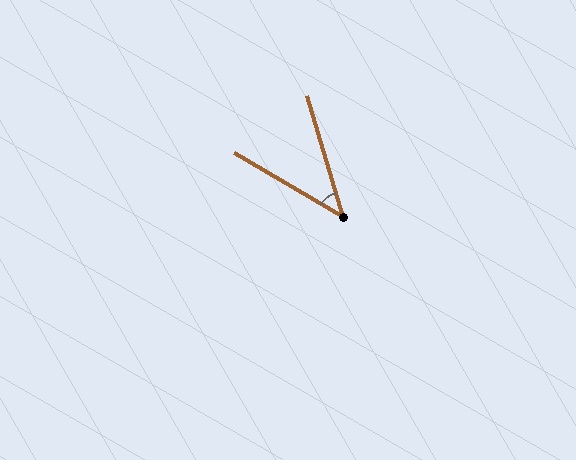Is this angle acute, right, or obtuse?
It is acute.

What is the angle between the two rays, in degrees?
Approximately 43 degrees.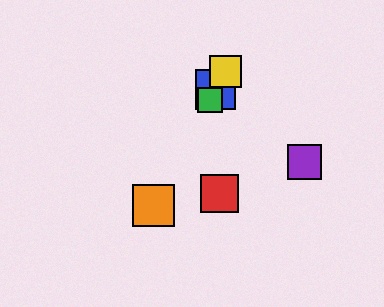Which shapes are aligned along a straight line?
The blue square, the green square, the yellow square, the orange square are aligned along a straight line.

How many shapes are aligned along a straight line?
4 shapes (the blue square, the green square, the yellow square, the orange square) are aligned along a straight line.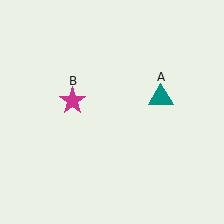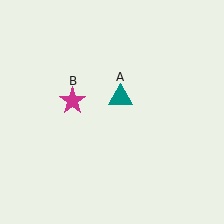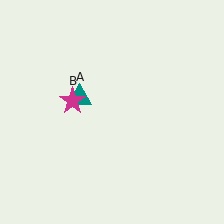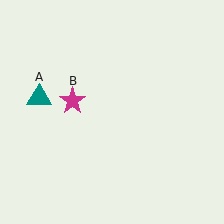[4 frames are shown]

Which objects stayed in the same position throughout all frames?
Magenta star (object B) remained stationary.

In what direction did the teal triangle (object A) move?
The teal triangle (object A) moved left.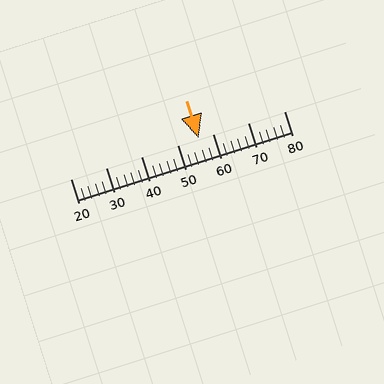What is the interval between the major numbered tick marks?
The major tick marks are spaced 10 units apart.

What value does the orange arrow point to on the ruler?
The orange arrow points to approximately 56.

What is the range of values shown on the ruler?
The ruler shows values from 20 to 80.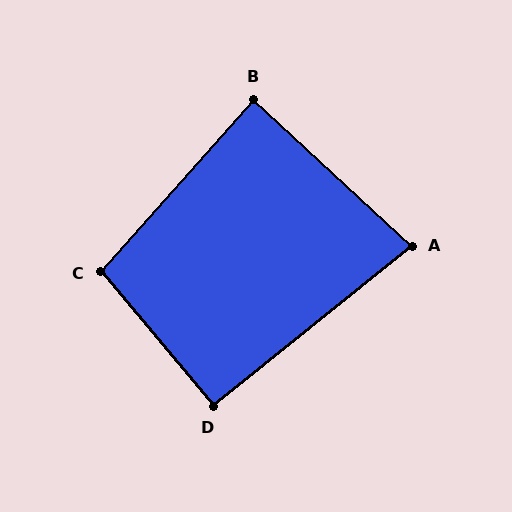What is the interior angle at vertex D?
Approximately 91 degrees (approximately right).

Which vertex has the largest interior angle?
C, at approximately 98 degrees.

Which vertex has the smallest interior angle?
A, at approximately 82 degrees.